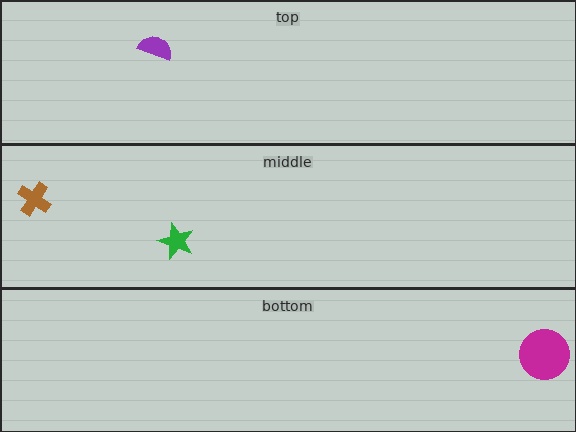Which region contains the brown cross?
The middle region.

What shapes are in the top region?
The purple semicircle.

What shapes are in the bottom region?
The magenta circle.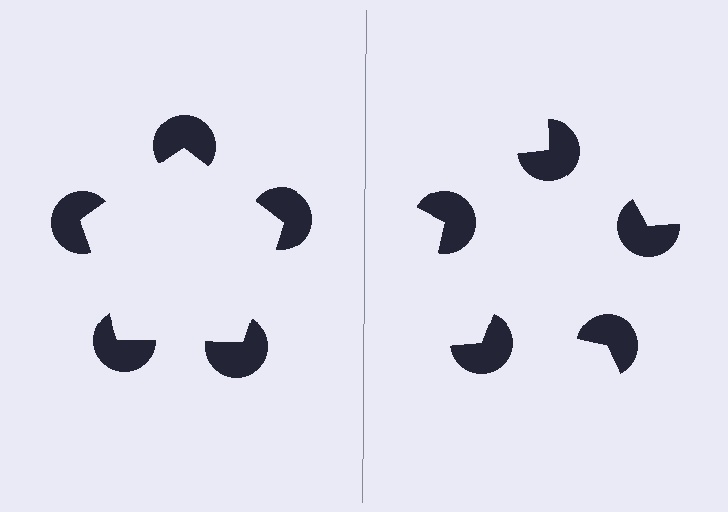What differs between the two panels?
The pac-man discs are positioned identically on both sides; only the wedge orientations differ. On the left they align to a pentagon; on the right they are misaligned.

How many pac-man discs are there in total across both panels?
10 — 5 on each side.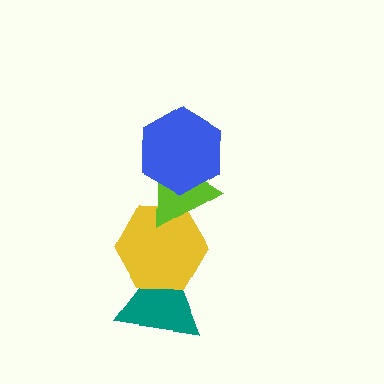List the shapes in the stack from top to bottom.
From top to bottom: the blue hexagon, the lime triangle, the yellow hexagon, the teal triangle.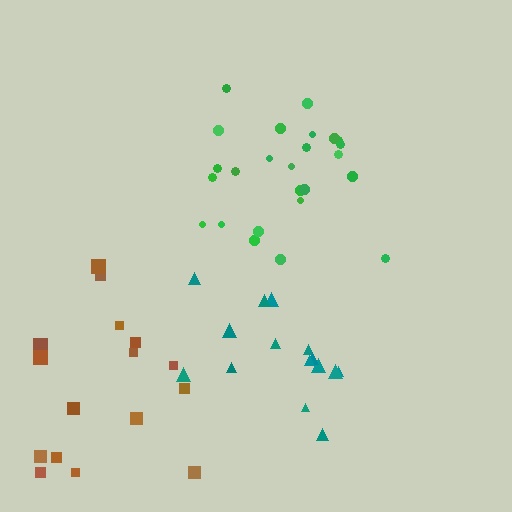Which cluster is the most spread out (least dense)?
Brown.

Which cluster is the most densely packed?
Green.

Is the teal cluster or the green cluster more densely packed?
Green.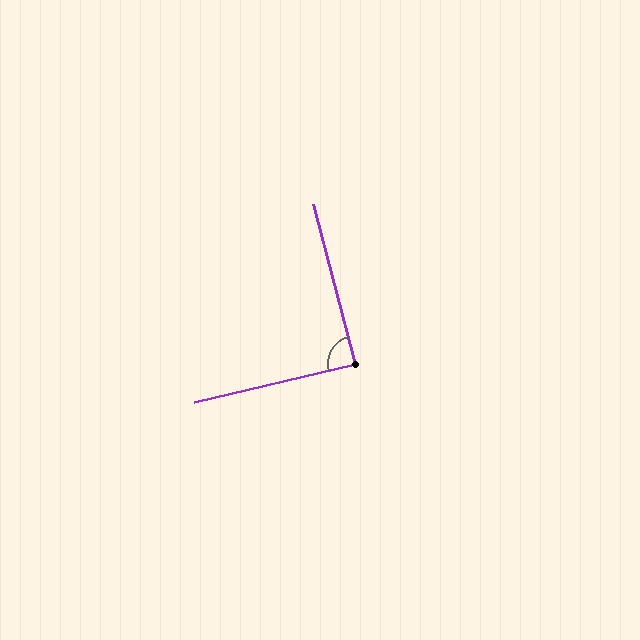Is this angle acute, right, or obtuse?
It is approximately a right angle.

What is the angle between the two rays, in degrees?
Approximately 89 degrees.